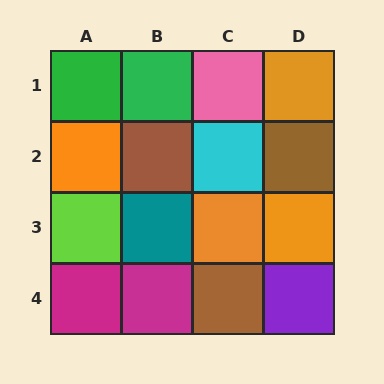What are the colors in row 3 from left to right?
Lime, teal, orange, orange.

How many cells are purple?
1 cell is purple.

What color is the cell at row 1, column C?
Pink.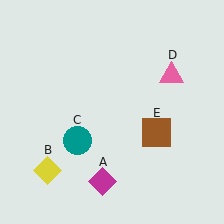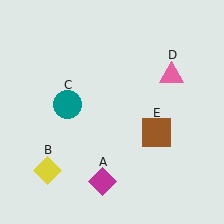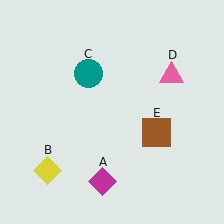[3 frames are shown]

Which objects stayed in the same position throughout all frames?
Magenta diamond (object A) and yellow diamond (object B) and pink triangle (object D) and brown square (object E) remained stationary.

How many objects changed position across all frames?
1 object changed position: teal circle (object C).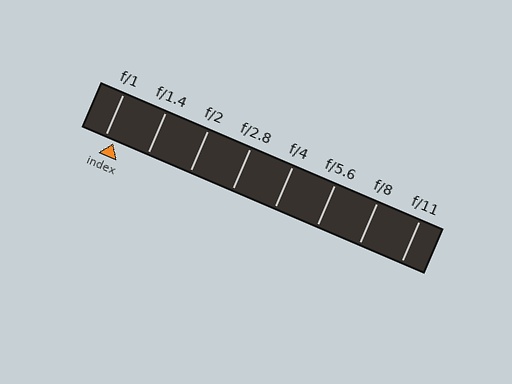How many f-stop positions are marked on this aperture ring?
There are 8 f-stop positions marked.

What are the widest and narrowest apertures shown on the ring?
The widest aperture shown is f/1 and the narrowest is f/11.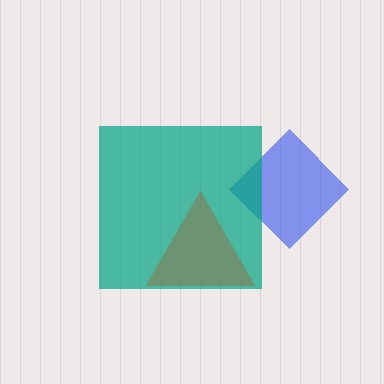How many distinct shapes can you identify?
There are 3 distinct shapes: a blue diamond, a teal square, a brown triangle.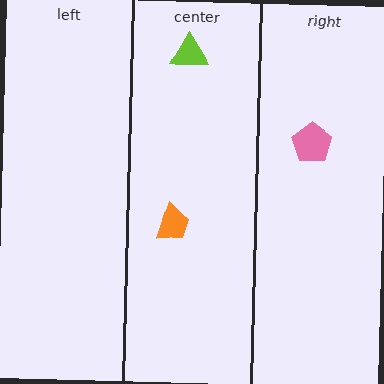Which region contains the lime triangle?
The center region.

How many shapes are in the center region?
2.